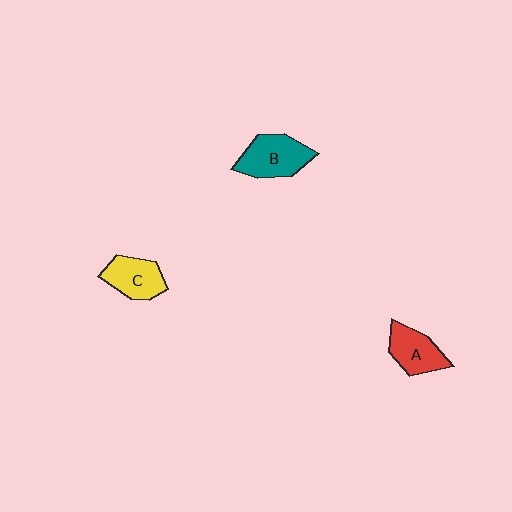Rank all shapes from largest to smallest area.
From largest to smallest: B (teal), A (red), C (yellow).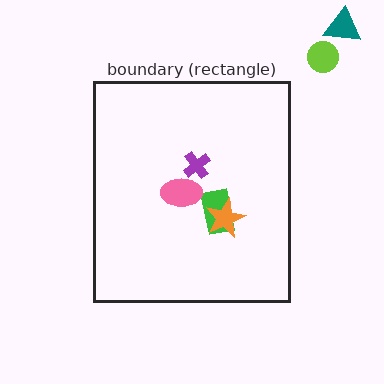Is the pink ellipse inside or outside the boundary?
Inside.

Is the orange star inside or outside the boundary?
Inside.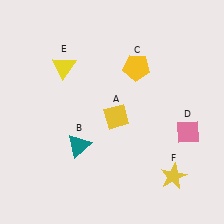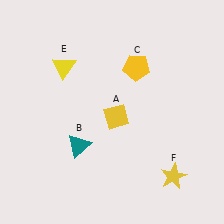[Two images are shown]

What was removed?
The pink diamond (D) was removed in Image 2.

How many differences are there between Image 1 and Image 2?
There is 1 difference between the two images.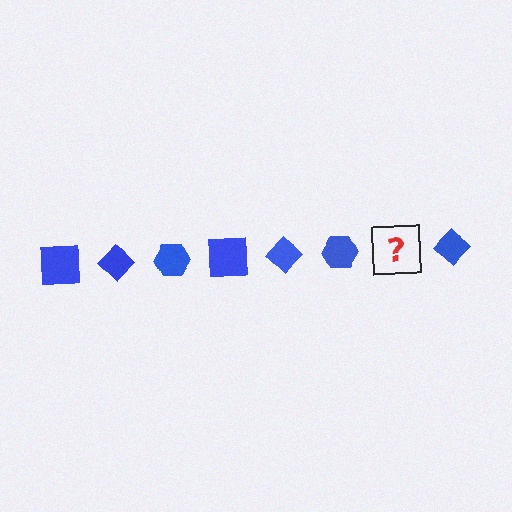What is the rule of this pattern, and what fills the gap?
The rule is that the pattern cycles through square, diamond, hexagon shapes in blue. The gap should be filled with a blue square.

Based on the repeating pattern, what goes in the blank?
The blank should be a blue square.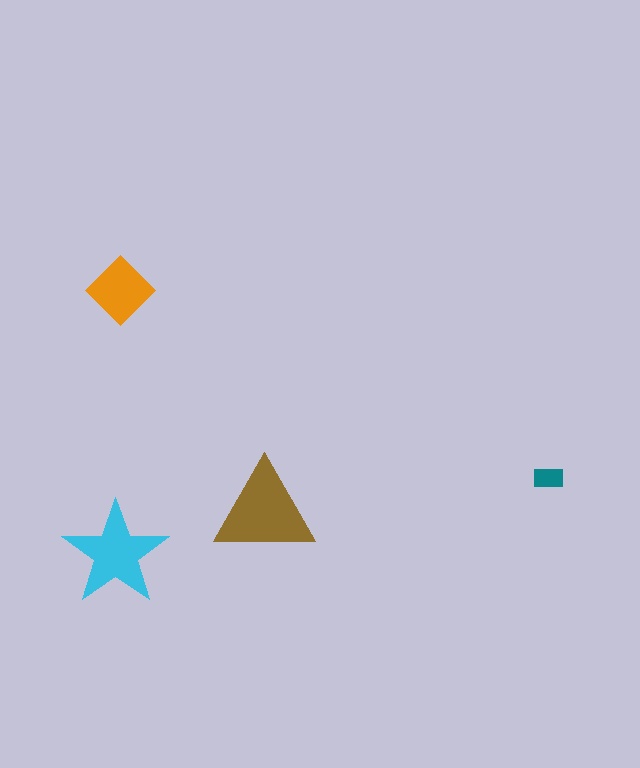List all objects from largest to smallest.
The brown triangle, the cyan star, the orange diamond, the teal rectangle.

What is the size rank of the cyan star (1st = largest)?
2nd.